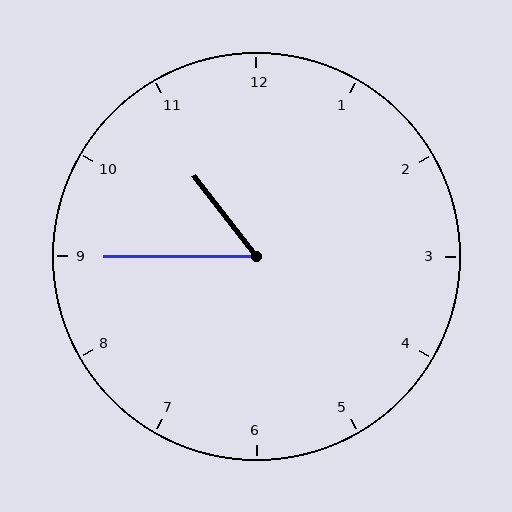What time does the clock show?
10:45.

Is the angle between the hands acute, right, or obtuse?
It is acute.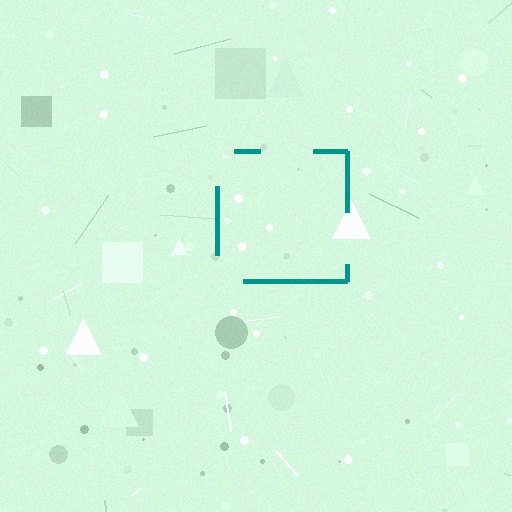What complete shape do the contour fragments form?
The contour fragments form a square.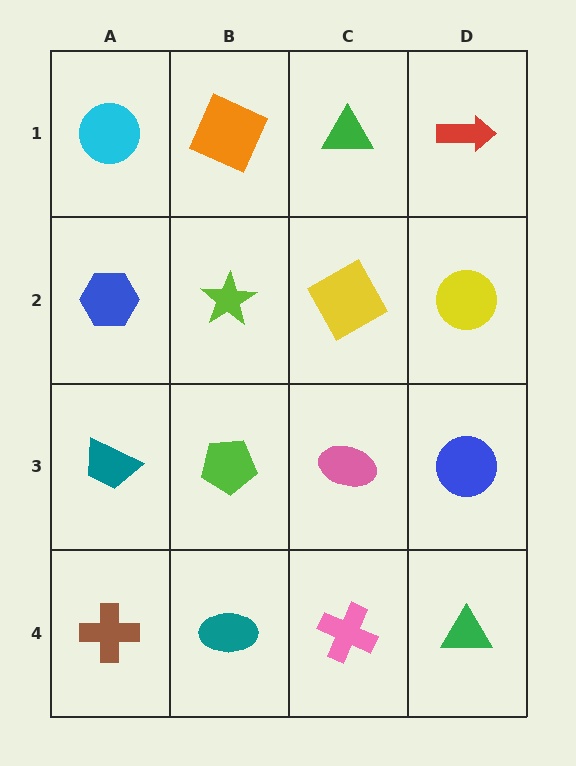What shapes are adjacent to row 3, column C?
A yellow square (row 2, column C), a pink cross (row 4, column C), a lime pentagon (row 3, column B), a blue circle (row 3, column D).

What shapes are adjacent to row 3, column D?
A yellow circle (row 2, column D), a green triangle (row 4, column D), a pink ellipse (row 3, column C).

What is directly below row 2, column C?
A pink ellipse.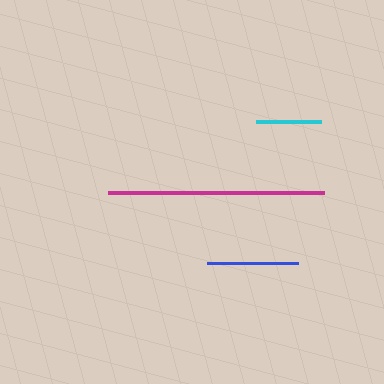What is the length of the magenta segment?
The magenta segment is approximately 216 pixels long.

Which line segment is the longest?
The magenta line is the longest at approximately 216 pixels.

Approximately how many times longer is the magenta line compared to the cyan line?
The magenta line is approximately 3.3 times the length of the cyan line.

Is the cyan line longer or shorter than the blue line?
The blue line is longer than the cyan line.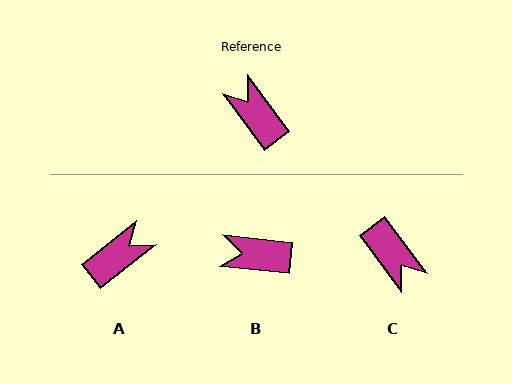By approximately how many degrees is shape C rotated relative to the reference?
Approximately 180 degrees clockwise.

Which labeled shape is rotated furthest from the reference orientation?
C, about 180 degrees away.